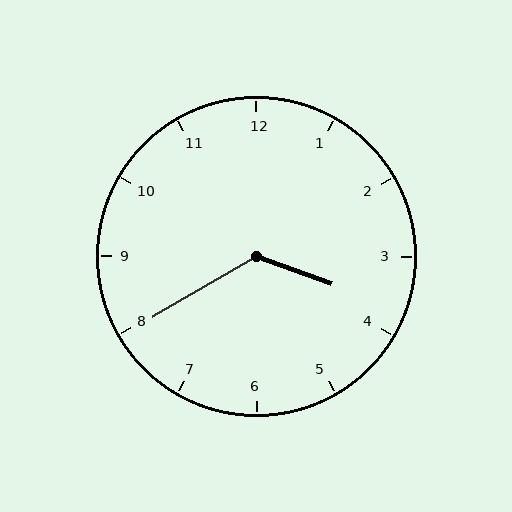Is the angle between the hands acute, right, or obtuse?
It is obtuse.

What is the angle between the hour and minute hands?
Approximately 130 degrees.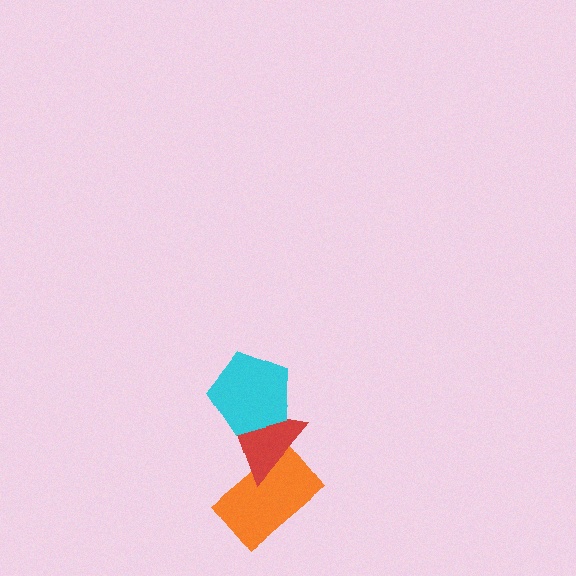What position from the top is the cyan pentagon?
The cyan pentagon is 1st from the top.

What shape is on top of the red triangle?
The cyan pentagon is on top of the red triangle.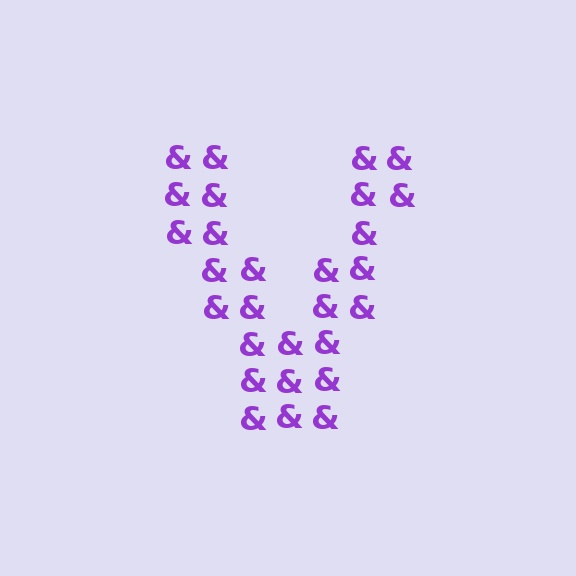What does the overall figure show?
The overall figure shows the letter V.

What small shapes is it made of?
It is made of small ampersands.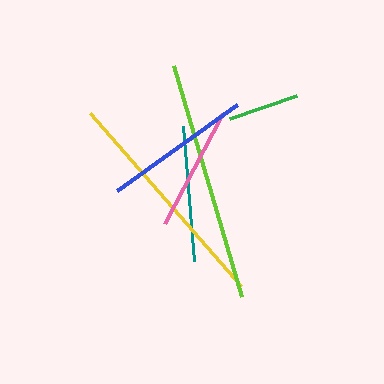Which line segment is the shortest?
The green line is the shortest at approximately 71 pixels.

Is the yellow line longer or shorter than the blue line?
The yellow line is longer than the blue line.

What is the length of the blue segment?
The blue segment is approximately 148 pixels long.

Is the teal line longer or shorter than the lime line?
The lime line is longer than the teal line.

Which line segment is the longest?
The lime line is the longest at approximately 241 pixels.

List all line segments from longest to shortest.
From longest to shortest: lime, yellow, blue, teal, pink, green.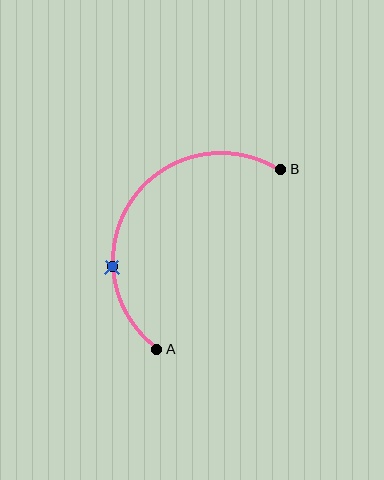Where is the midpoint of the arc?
The arc midpoint is the point on the curve farthest from the straight line joining A and B. It sits above and to the left of that line.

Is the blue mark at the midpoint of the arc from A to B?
No. The blue mark lies on the arc but is closer to endpoint A. The arc midpoint would be at the point on the curve equidistant along the arc from both A and B.